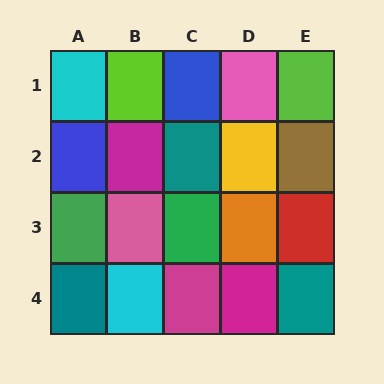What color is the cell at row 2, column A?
Blue.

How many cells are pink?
2 cells are pink.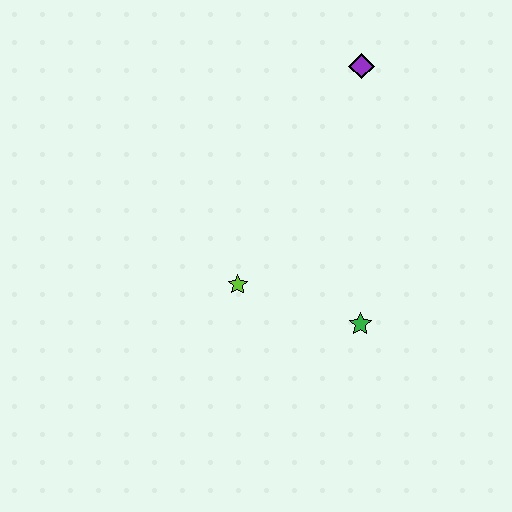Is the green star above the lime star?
No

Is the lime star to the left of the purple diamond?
Yes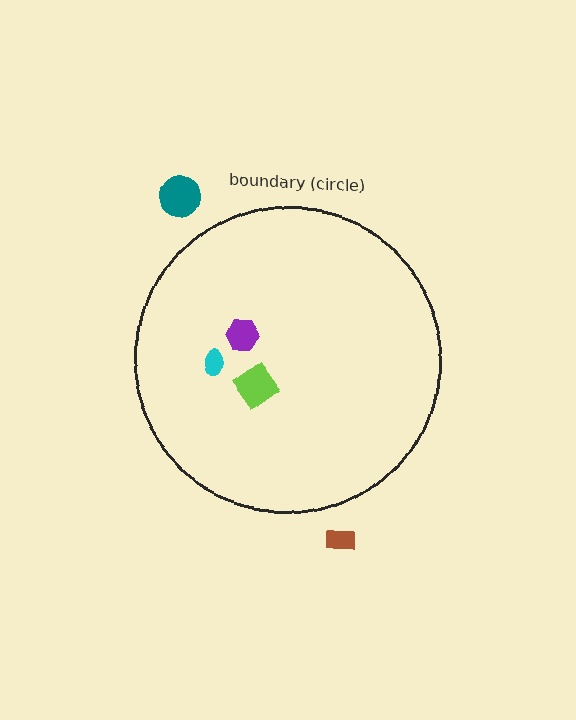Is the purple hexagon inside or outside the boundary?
Inside.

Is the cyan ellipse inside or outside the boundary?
Inside.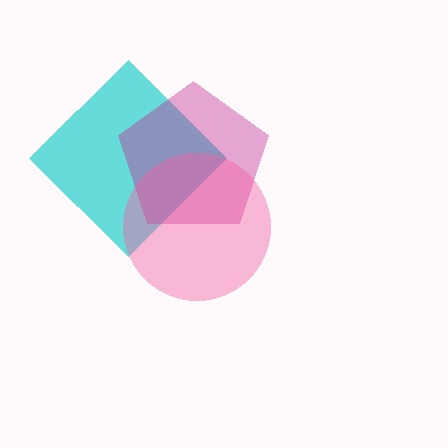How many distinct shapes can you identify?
There are 3 distinct shapes: a cyan diamond, a magenta pentagon, a pink circle.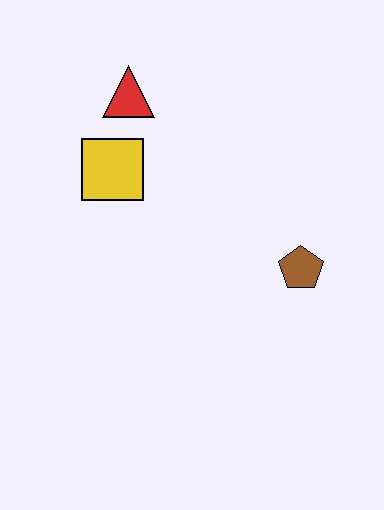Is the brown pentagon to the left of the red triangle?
No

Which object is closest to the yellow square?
The red triangle is closest to the yellow square.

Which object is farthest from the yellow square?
The brown pentagon is farthest from the yellow square.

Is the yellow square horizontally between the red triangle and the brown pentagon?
No